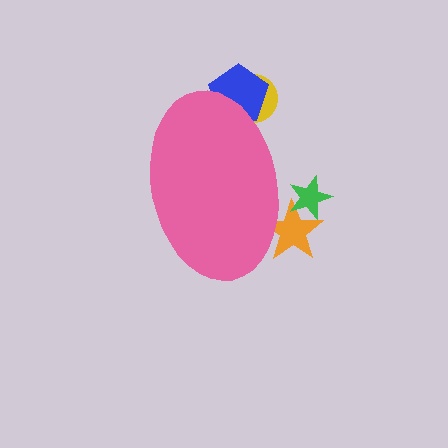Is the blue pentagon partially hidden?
Yes, the blue pentagon is partially hidden behind the pink ellipse.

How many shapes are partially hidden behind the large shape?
4 shapes are partially hidden.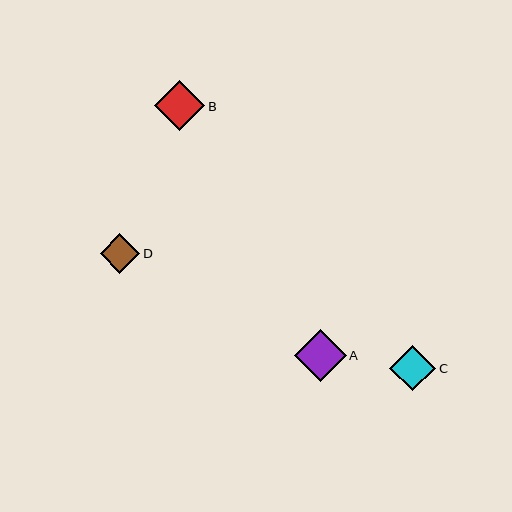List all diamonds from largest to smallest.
From largest to smallest: A, B, C, D.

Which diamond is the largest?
Diamond A is the largest with a size of approximately 52 pixels.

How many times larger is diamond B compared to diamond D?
Diamond B is approximately 1.3 times the size of diamond D.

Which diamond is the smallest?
Diamond D is the smallest with a size of approximately 39 pixels.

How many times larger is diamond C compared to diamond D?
Diamond C is approximately 1.2 times the size of diamond D.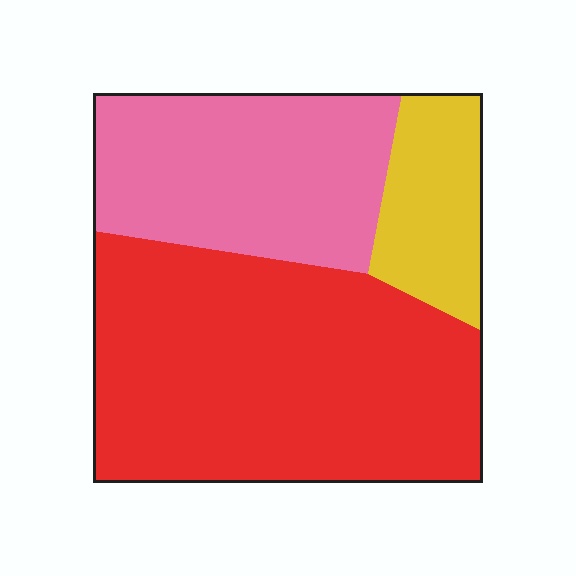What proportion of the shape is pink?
Pink covers about 30% of the shape.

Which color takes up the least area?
Yellow, at roughly 15%.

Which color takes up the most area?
Red, at roughly 55%.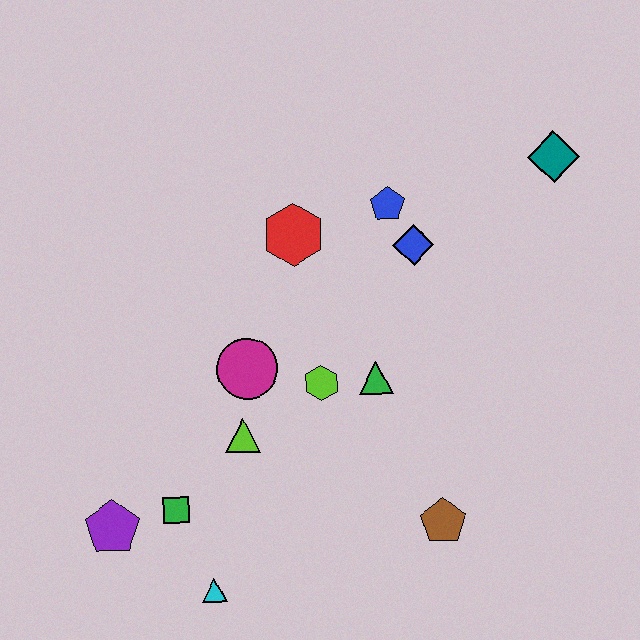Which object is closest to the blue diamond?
The blue pentagon is closest to the blue diamond.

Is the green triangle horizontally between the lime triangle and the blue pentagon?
Yes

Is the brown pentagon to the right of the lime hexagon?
Yes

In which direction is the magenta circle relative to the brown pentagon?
The magenta circle is to the left of the brown pentagon.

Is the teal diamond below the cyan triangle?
No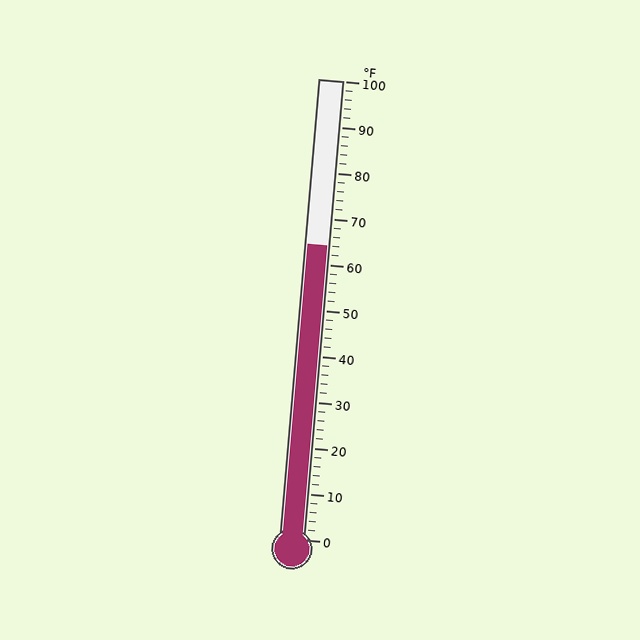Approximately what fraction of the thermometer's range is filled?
The thermometer is filled to approximately 65% of its range.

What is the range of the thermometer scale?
The thermometer scale ranges from 0°F to 100°F.